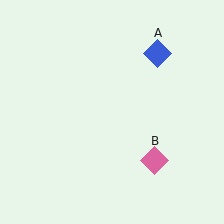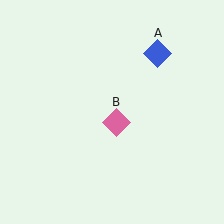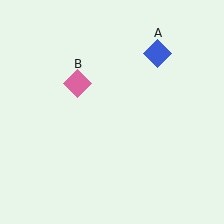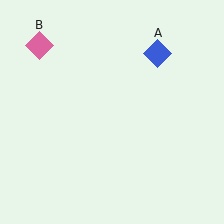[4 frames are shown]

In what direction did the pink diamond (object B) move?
The pink diamond (object B) moved up and to the left.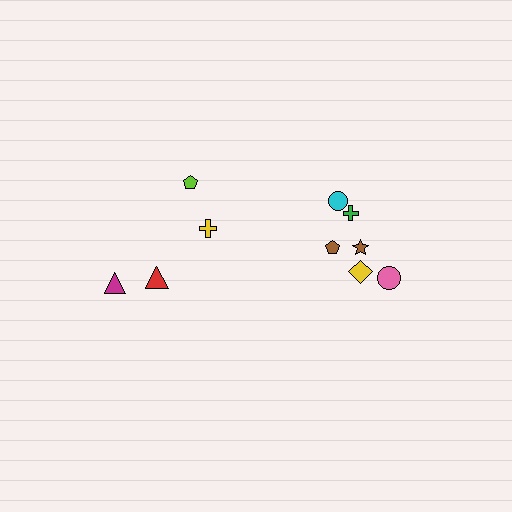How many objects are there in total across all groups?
There are 10 objects.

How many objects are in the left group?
There are 4 objects.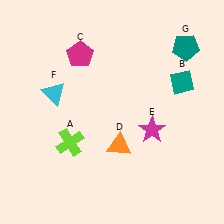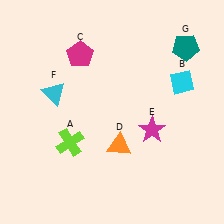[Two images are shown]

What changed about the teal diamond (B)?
In Image 1, B is teal. In Image 2, it changed to cyan.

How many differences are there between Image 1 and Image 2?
There is 1 difference between the two images.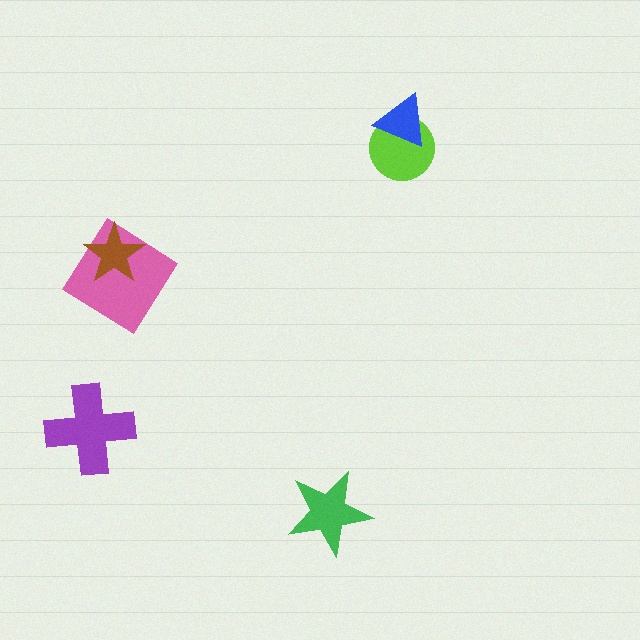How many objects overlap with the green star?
0 objects overlap with the green star.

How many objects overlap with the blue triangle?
1 object overlaps with the blue triangle.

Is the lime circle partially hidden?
Yes, it is partially covered by another shape.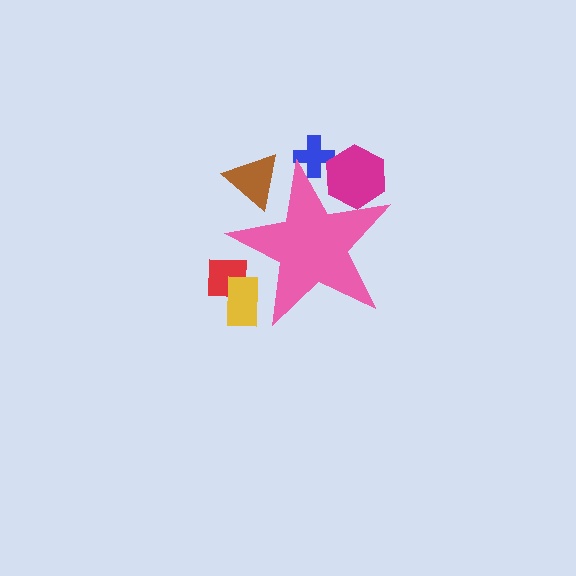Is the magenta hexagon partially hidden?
Yes, the magenta hexagon is partially hidden behind the pink star.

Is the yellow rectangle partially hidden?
Yes, the yellow rectangle is partially hidden behind the pink star.